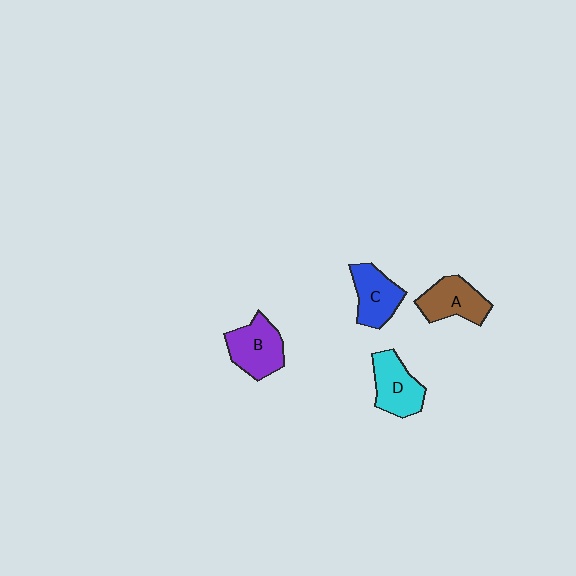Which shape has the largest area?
Shape B (purple).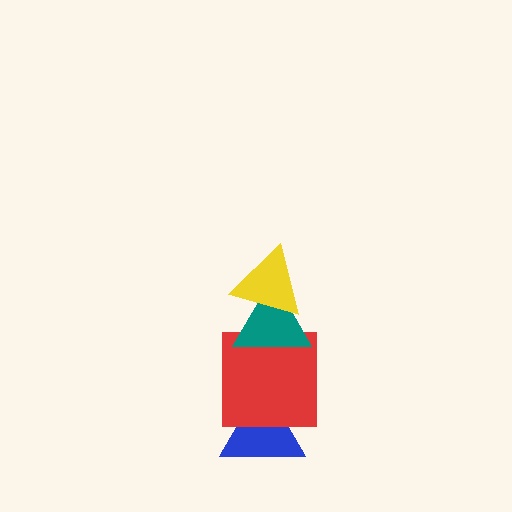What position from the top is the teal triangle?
The teal triangle is 2nd from the top.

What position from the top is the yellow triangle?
The yellow triangle is 1st from the top.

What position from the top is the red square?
The red square is 3rd from the top.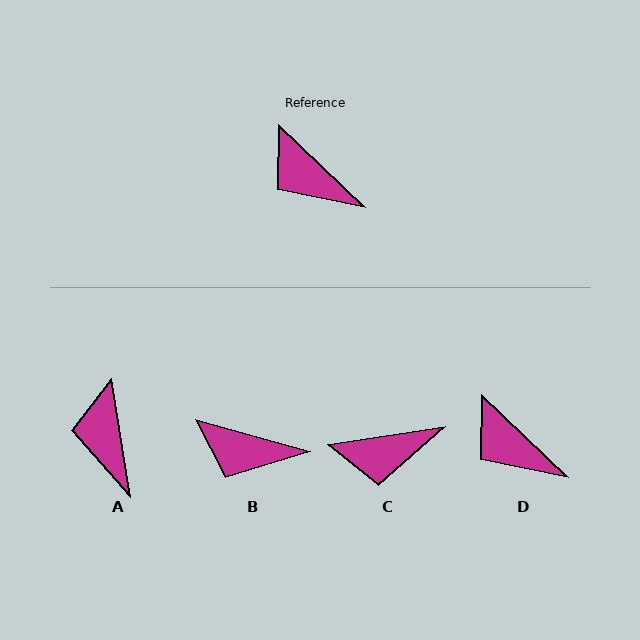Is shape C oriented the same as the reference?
No, it is off by about 53 degrees.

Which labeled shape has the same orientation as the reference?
D.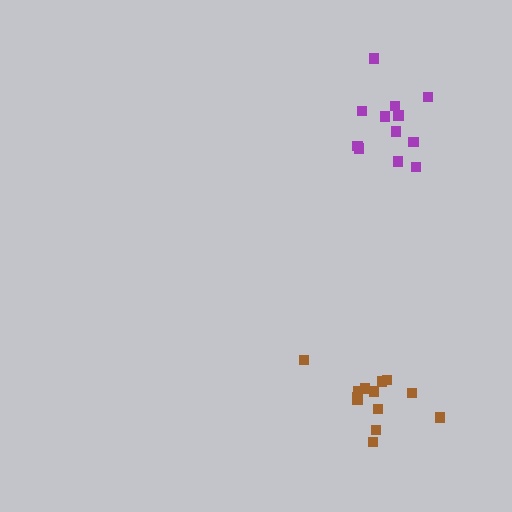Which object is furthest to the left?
The brown cluster is leftmost.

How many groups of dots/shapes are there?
There are 2 groups.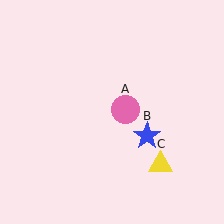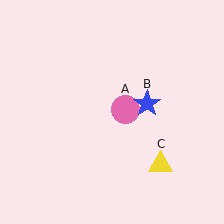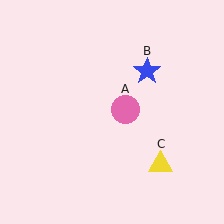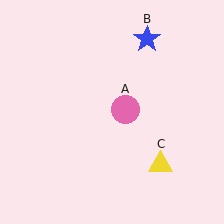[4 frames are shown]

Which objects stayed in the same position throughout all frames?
Pink circle (object A) and yellow triangle (object C) remained stationary.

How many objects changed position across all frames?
1 object changed position: blue star (object B).